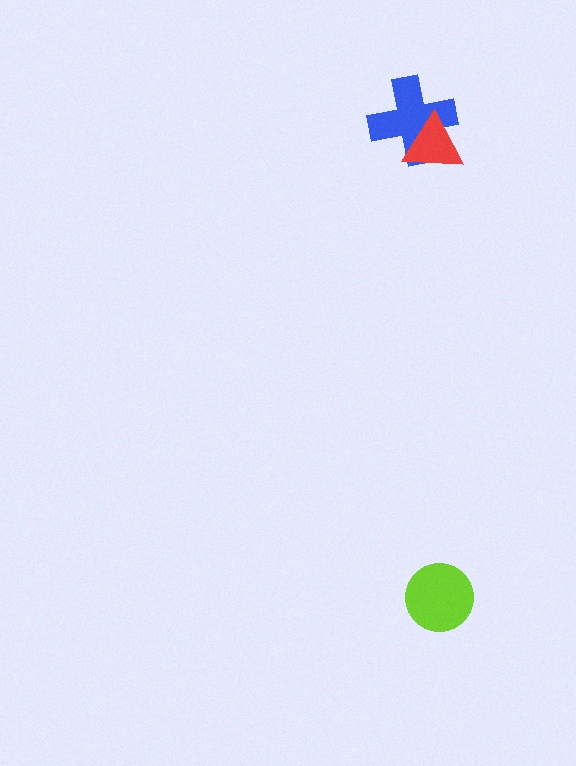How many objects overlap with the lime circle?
0 objects overlap with the lime circle.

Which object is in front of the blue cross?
The red triangle is in front of the blue cross.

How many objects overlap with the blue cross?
1 object overlaps with the blue cross.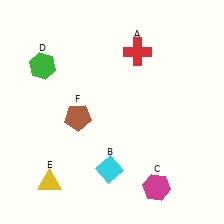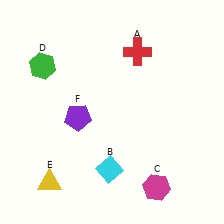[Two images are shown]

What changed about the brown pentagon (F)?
In Image 1, F is brown. In Image 2, it changed to purple.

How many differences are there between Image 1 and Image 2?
There is 1 difference between the two images.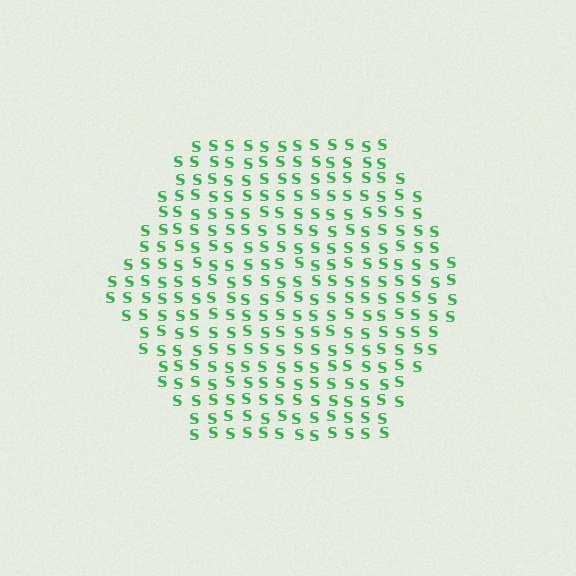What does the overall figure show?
The overall figure shows a hexagon.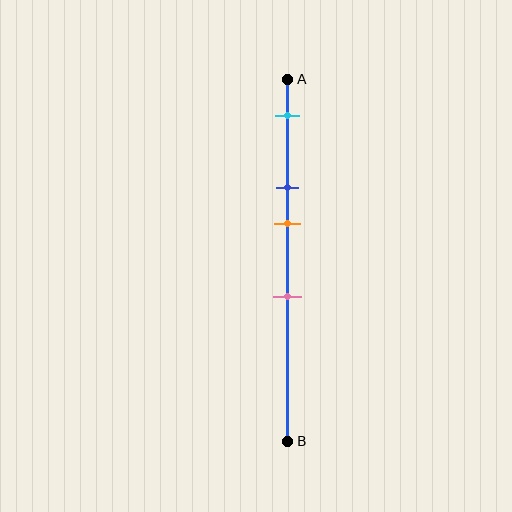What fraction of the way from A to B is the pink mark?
The pink mark is approximately 60% (0.6) of the way from A to B.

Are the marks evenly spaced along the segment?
No, the marks are not evenly spaced.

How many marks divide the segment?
There are 4 marks dividing the segment.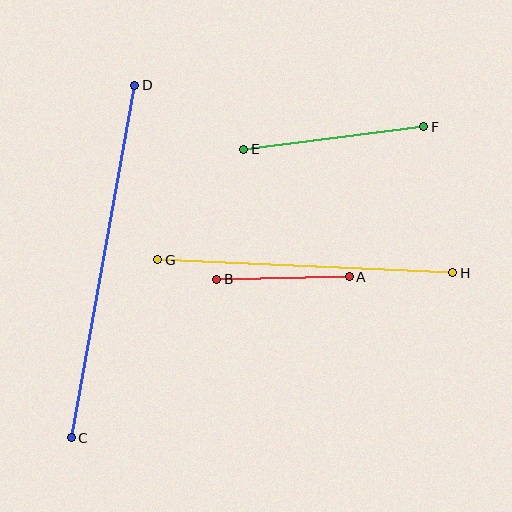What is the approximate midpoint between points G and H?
The midpoint is at approximately (305, 266) pixels.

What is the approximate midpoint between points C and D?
The midpoint is at approximately (103, 261) pixels.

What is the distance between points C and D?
The distance is approximately 358 pixels.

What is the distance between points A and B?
The distance is approximately 133 pixels.